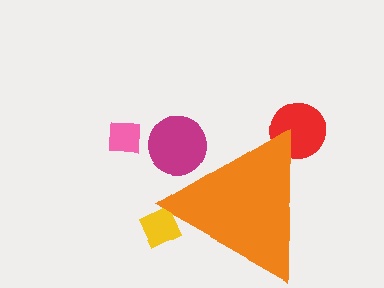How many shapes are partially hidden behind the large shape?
3 shapes are partially hidden.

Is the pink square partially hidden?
No, the pink square is fully visible.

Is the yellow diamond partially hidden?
Yes, the yellow diamond is partially hidden behind the orange triangle.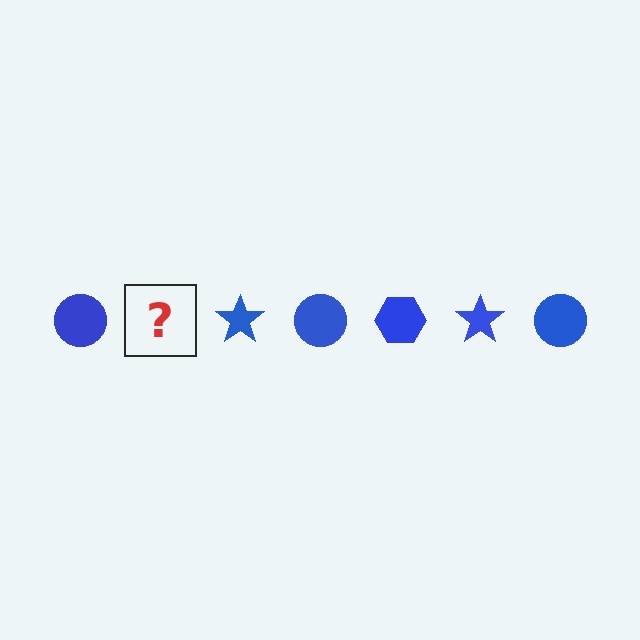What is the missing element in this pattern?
The missing element is a blue hexagon.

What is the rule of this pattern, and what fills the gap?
The rule is that the pattern cycles through circle, hexagon, star shapes in blue. The gap should be filled with a blue hexagon.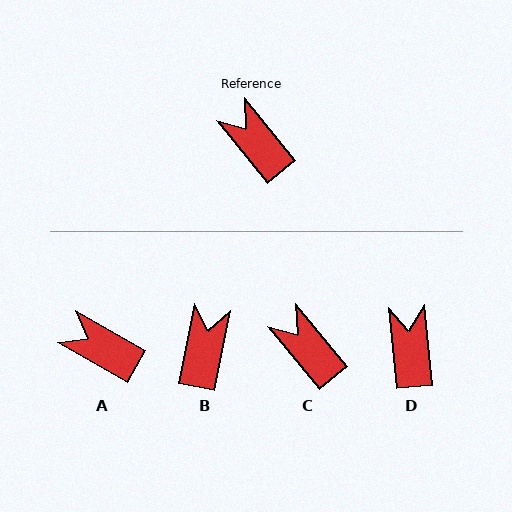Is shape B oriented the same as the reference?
No, it is off by about 50 degrees.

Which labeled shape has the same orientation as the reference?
C.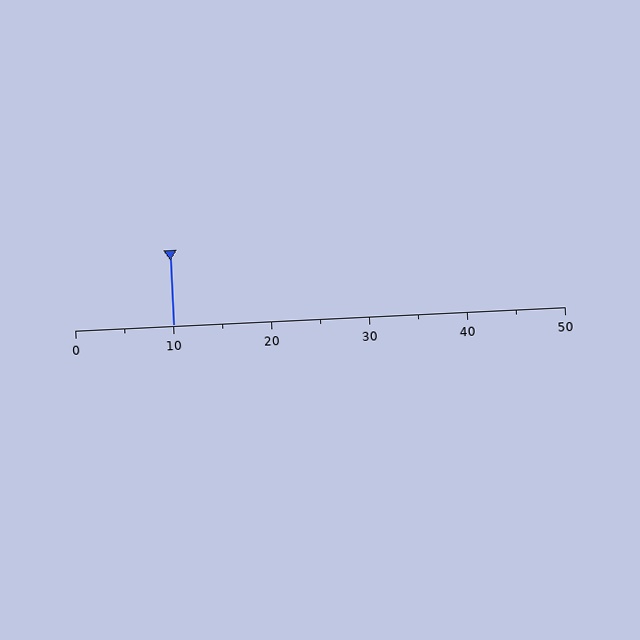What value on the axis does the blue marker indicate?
The marker indicates approximately 10.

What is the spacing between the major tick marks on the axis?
The major ticks are spaced 10 apart.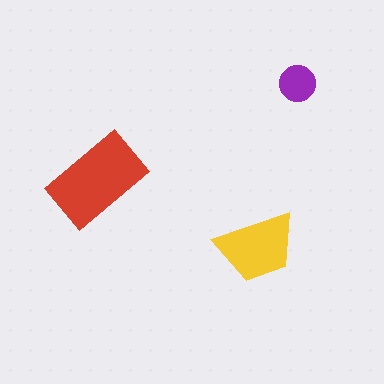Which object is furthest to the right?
The purple circle is rightmost.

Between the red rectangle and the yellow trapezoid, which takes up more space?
The red rectangle.